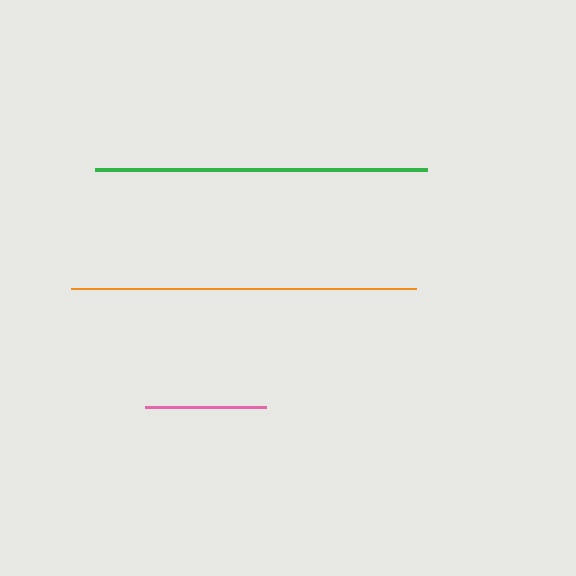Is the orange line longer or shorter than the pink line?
The orange line is longer than the pink line.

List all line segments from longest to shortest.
From longest to shortest: orange, green, pink.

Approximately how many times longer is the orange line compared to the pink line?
The orange line is approximately 2.8 times the length of the pink line.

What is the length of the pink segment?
The pink segment is approximately 122 pixels long.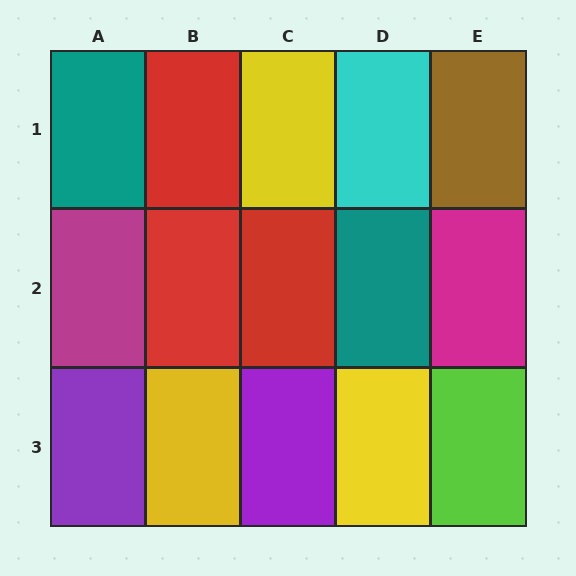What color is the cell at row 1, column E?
Brown.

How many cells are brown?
1 cell is brown.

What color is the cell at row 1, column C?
Yellow.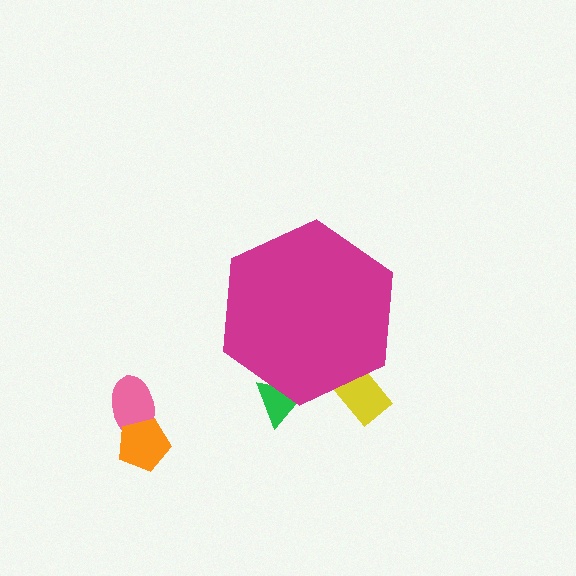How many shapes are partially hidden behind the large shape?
2 shapes are partially hidden.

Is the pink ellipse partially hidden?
No, the pink ellipse is fully visible.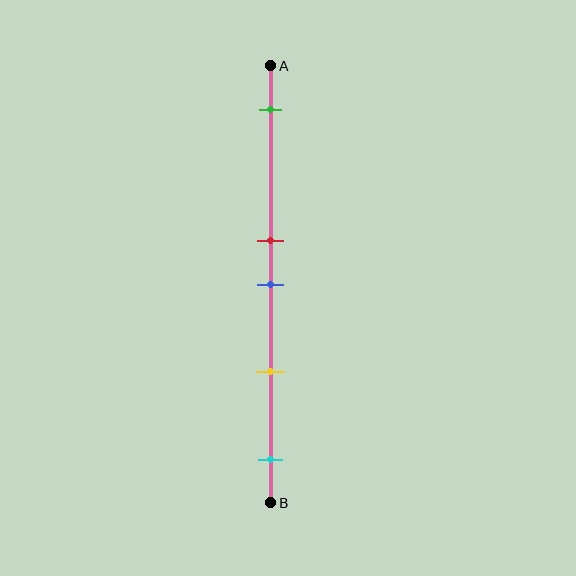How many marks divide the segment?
There are 5 marks dividing the segment.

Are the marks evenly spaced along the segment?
No, the marks are not evenly spaced.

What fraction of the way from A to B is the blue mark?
The blue mark is approximately 50% (0.5) of the way from A to B.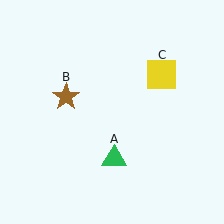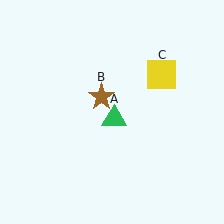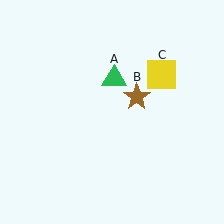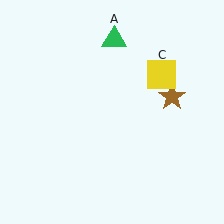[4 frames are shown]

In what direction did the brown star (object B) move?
The brown star (object B) moved right.